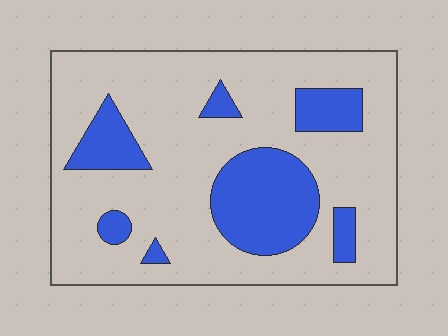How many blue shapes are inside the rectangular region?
7.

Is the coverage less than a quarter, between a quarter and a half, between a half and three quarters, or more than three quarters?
Less than a quarter.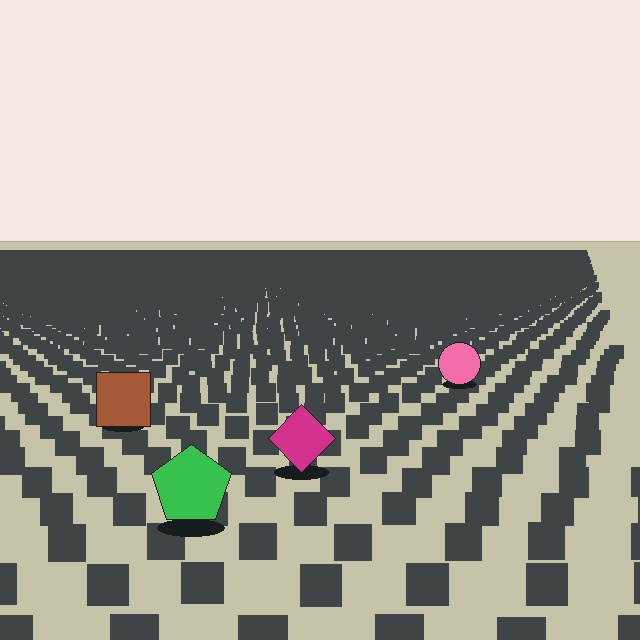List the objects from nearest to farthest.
From nearest to farthest: the green pentagon, the magenta diamond, the brown square, the pink circle.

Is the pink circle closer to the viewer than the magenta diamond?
No. The magenta diamond is closer — you can tell from the texture gradient: the ground texture is coarser near it.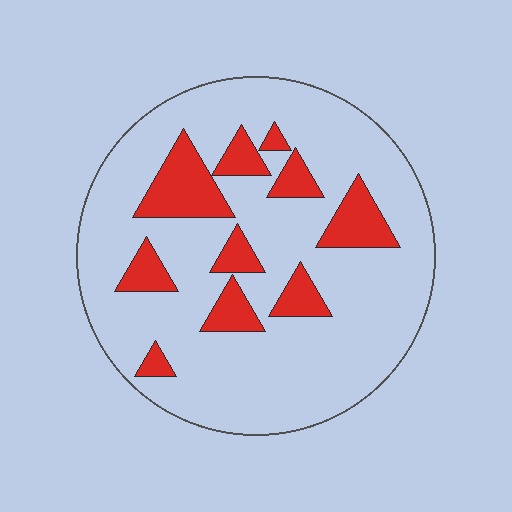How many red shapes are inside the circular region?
10.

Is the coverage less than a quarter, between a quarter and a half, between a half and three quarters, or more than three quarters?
Less than a quarter.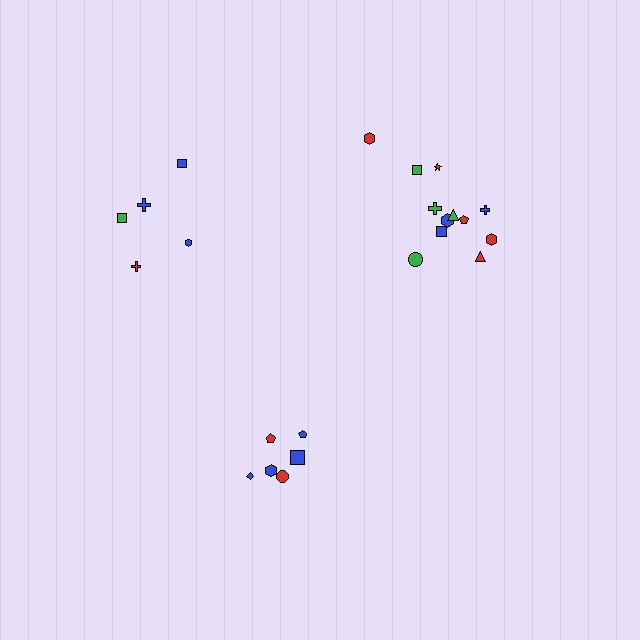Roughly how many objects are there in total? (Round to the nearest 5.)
Roughly 25 objects in total.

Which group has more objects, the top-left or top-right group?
The top-right group.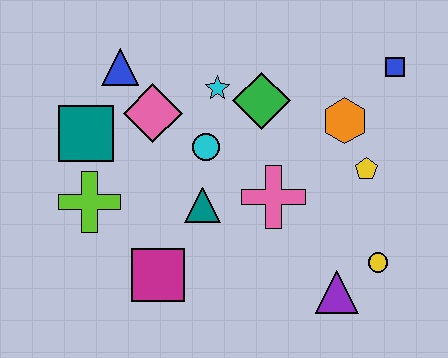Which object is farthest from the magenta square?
The blue square is farthest from the magenta square.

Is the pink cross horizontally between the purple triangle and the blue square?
No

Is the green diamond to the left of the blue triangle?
No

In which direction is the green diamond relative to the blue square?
The green diamond is to the left of the blue square.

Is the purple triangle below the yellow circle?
Yes